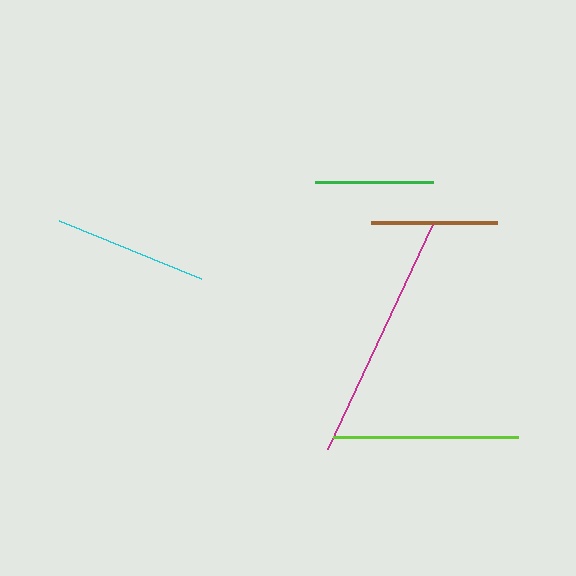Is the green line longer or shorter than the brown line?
The brown line is longer than the green line.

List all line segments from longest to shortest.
From longest to shortest: magenta, lime, cyan, brown, green.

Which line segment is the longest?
The magenta line is the longest at approximately 249 pixels.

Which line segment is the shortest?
The green line is the shortest at approximately 118 pixels.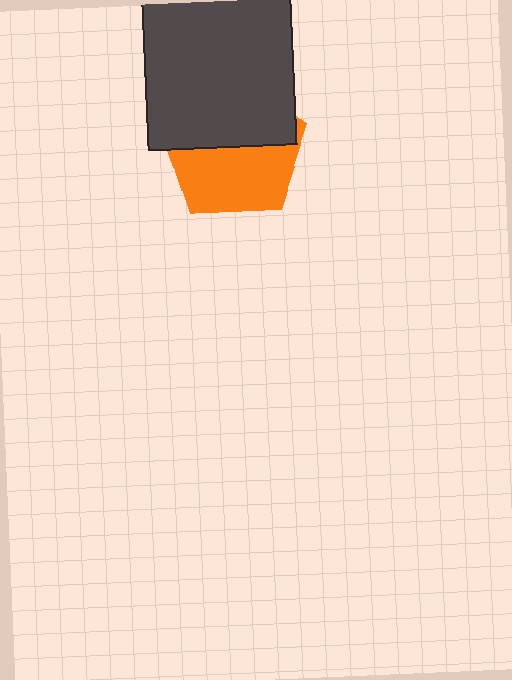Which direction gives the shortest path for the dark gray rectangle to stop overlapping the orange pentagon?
Moving up gives the shortest separation.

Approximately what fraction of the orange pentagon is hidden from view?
Roughly 48% of the orange pentagon is hidden behind the dark gray rectangle.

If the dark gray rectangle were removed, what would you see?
You would see the complete orange pentagon.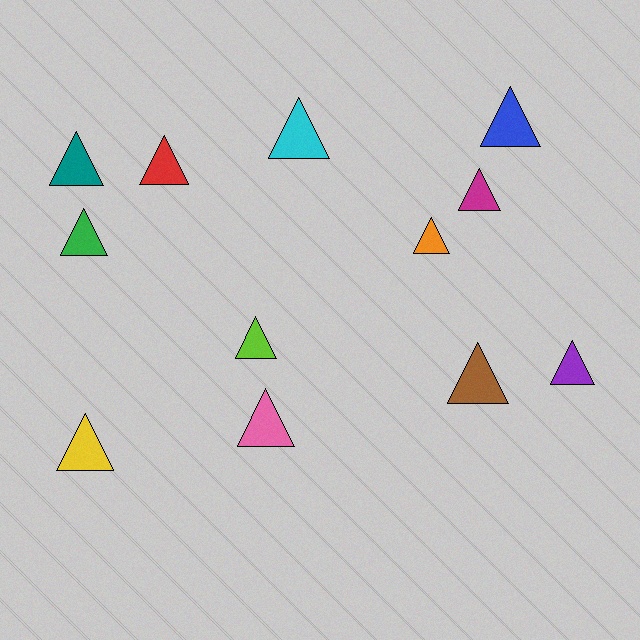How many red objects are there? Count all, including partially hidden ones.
There is 1 red object.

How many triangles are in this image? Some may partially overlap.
There are 12 triangles.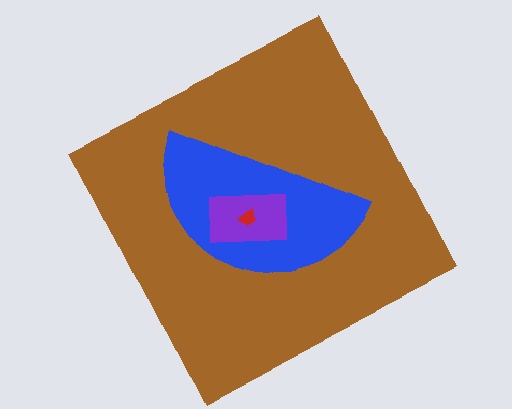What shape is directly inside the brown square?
The blue semicircle.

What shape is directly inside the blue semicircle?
The purple rectangle.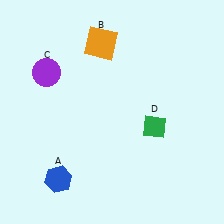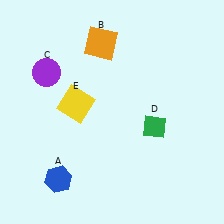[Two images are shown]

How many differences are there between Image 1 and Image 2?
There is 1 difference between the two images.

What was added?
A yellow square (E) was added in Image 2.